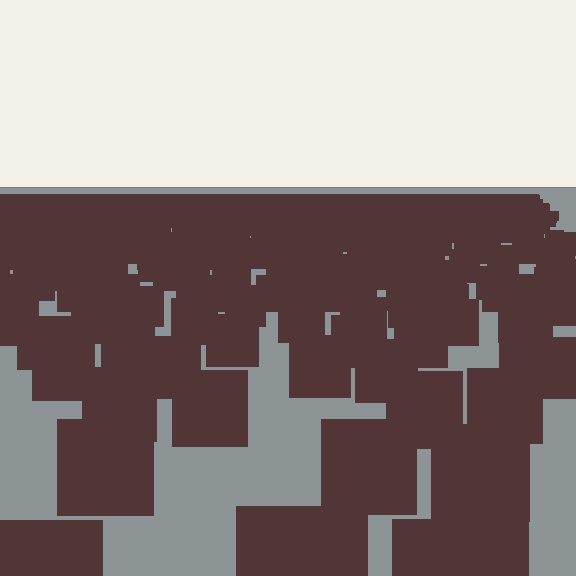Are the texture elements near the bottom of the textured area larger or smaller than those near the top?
Larger. Near the bottom, elements are closer to the viewer and appear at a bigger on-screen size.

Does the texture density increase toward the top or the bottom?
Density increases toward the top.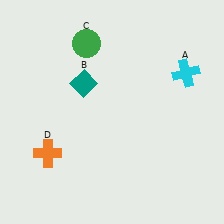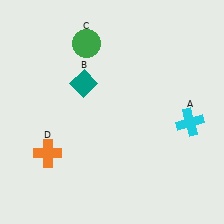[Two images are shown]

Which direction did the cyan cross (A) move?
The cyan cross (A) moved down.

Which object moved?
The cyan cross (A) moved down.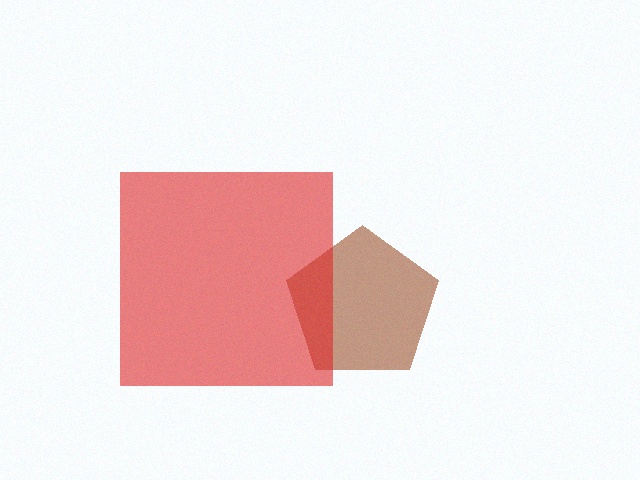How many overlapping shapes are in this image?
There are 2 overlapping shapes in the image.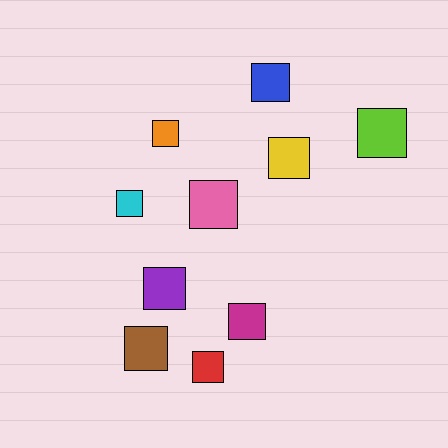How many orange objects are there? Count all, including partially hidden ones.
There is 1 orange object.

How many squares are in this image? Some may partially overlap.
There are 10 squares.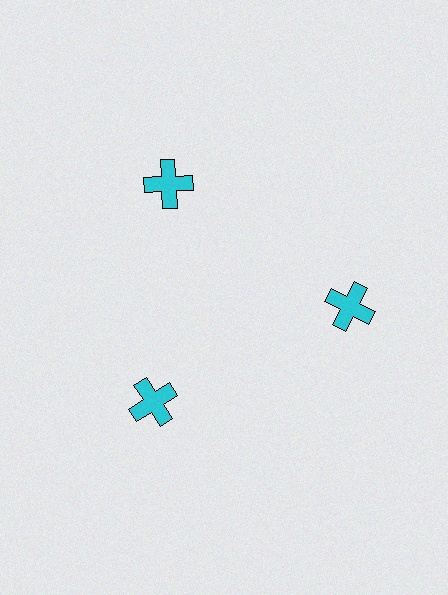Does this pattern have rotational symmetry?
Yes, this pattern has 3-fold rotational symmetry. It looks the same after rotating 120 degrees around the center.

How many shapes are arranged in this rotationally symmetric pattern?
There are 3 shapes, arranged in 3 groups of 1.